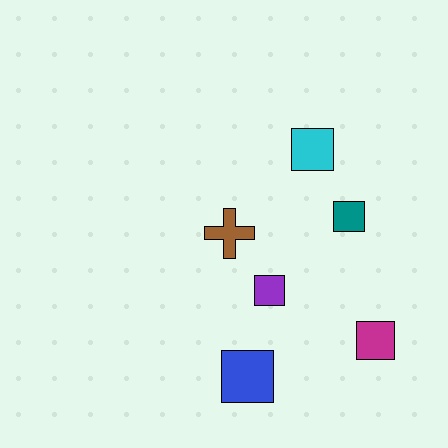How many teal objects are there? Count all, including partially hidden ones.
There is 1 teal object.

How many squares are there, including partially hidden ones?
There are 5 squares.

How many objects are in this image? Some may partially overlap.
There are 6 objects.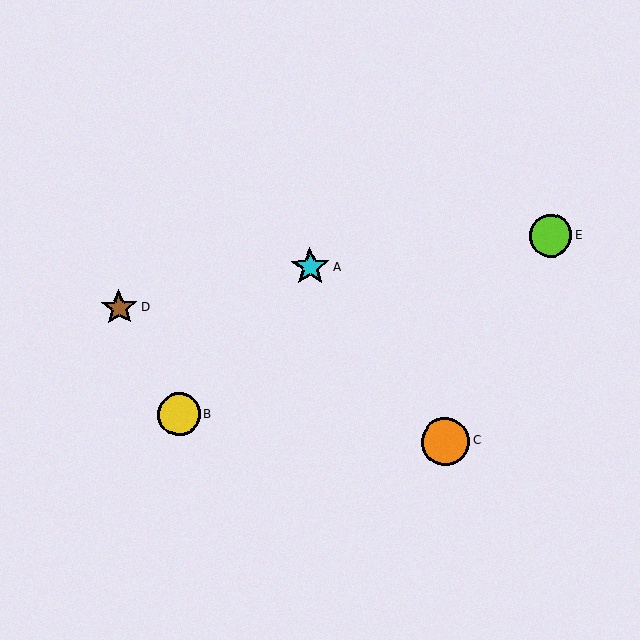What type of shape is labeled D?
Shape D is a brown star.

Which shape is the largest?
The orange circle (labeled C) is the largest.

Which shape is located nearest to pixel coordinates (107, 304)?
The brown star (labeled D) at (119, 308) is nearest to that location.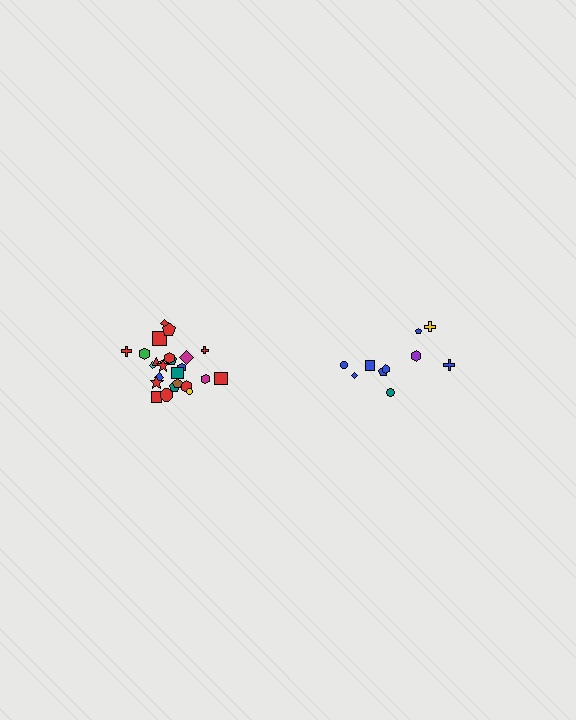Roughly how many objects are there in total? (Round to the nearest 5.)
Roughly 35 objects in total.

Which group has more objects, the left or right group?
The left group.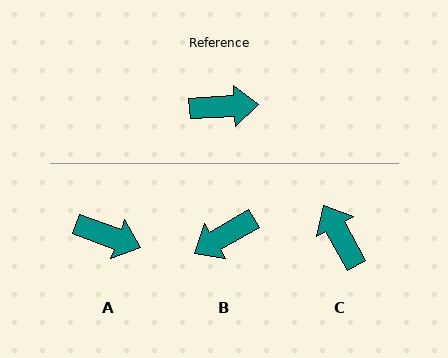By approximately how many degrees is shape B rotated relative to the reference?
Approximately 153 degrees clockwise.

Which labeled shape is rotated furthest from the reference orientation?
B, about 153 degrees away.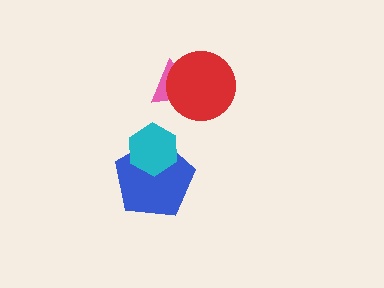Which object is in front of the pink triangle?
The red circle is in front of the pink triangle.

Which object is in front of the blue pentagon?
The cyan hexagon is in front of the blue pentagon.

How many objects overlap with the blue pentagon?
1 object overlaps with the blue pentagon.